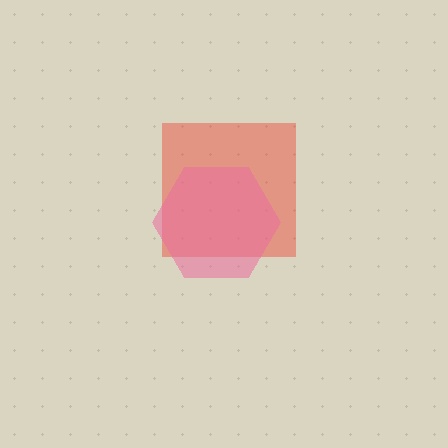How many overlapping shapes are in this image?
There are 2 overlapping shapes in the image.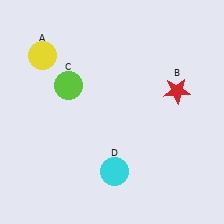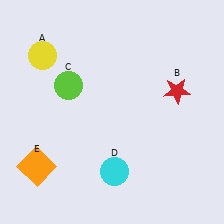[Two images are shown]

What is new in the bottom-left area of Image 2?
An orange square (E) was added in the bottom-left area of Image 2.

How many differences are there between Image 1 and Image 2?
There is 1 difference between the two images.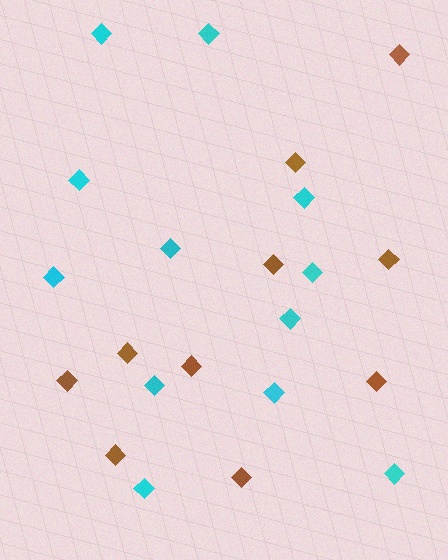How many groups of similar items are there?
There are 2 groups: one group of brown diamonds (10) and one group of cyan diamonds (12).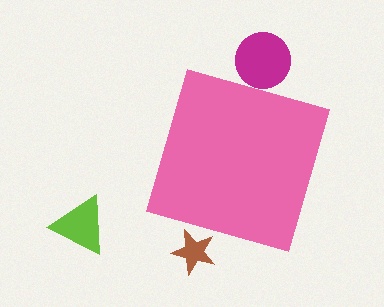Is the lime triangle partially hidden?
No, the lime triangle is fully visible.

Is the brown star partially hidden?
Yes, the brown star is partially hidden behind the pink diamond.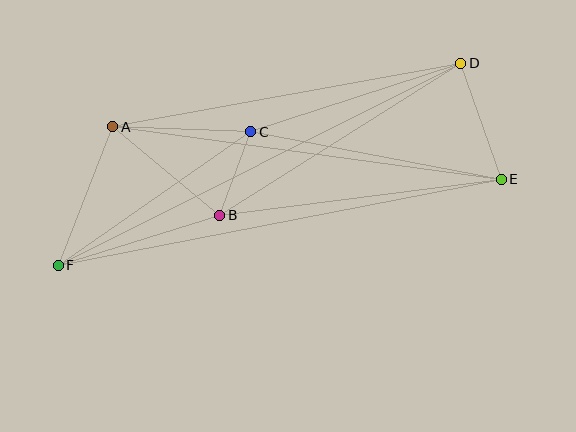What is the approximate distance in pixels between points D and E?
The distance between D and E is approximately 123 pixels.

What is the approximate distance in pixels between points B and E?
The distance between B and E is approximately 284 pixels.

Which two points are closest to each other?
Points B and C are closest to each other.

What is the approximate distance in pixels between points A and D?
The distance between A and D is approximately 354 pixels.